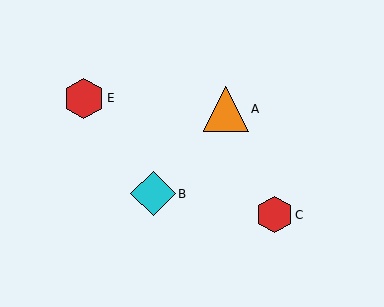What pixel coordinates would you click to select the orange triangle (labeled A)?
Click at (226, 109) to select the orange triangle A.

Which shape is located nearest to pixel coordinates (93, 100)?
The red hexagon (labeled E) at (84, 98) is nearest to that location.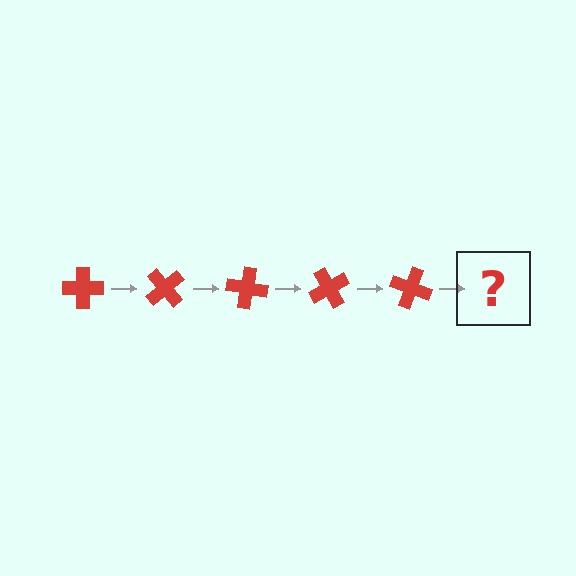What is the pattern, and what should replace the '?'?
The pattern is that the cross rotates 50 degrees each step. The '?' should be a red cross rotated 250 degrees.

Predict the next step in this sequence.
The next step is a red cross rotated 250 degrees.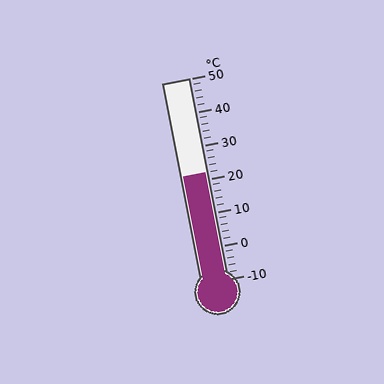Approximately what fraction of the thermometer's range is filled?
The thermometer is filled to approximately 55% of its range.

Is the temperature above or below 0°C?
The temperature is above 0°C.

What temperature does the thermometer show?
The thermometer shows approximately 22°C.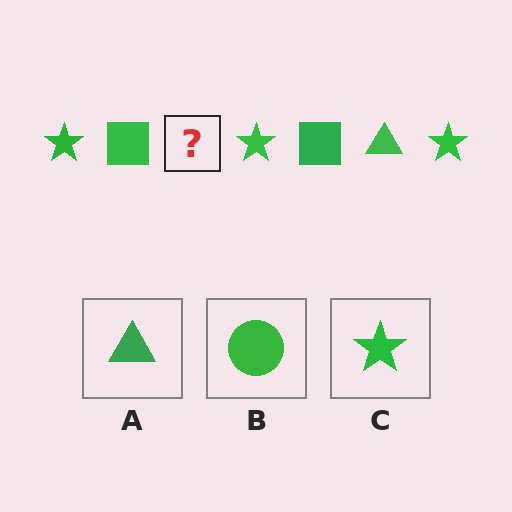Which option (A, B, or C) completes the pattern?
A.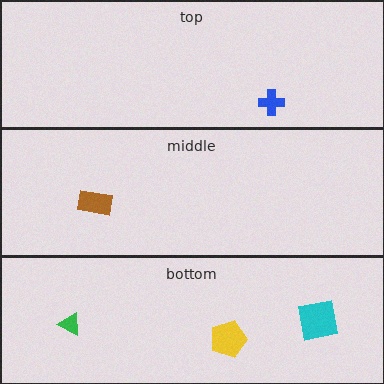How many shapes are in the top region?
1.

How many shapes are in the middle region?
1.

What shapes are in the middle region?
The brown rectangle.